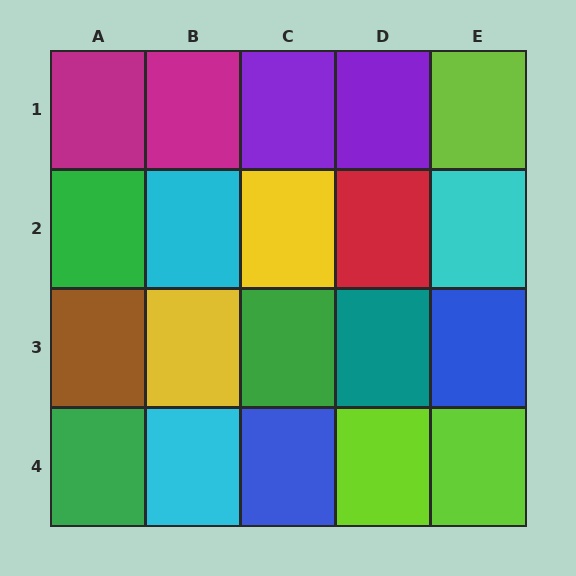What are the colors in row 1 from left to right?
Magenta, magenta, purple, purple, lime.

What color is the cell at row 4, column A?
Green.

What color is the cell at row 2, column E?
Cyan.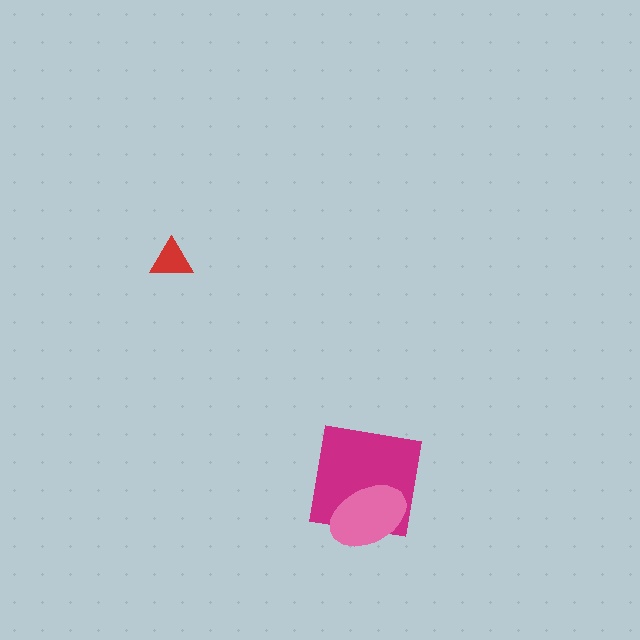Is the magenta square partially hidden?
Yes, it is partially covered by another shape.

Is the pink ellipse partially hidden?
No, no other shape covers it.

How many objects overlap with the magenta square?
1 object overlaps with the magenta square.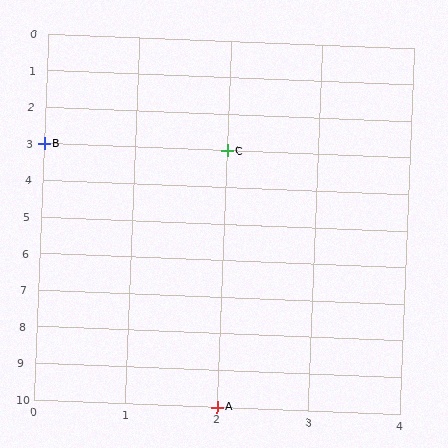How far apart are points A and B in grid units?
Points A and B are 2 columns and 7 rows apart (about 7.3 grid units diagonally).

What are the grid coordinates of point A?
Point A is at grid coordinates (2, 10).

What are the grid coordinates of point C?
Point C is at grid coordinates (2, 3).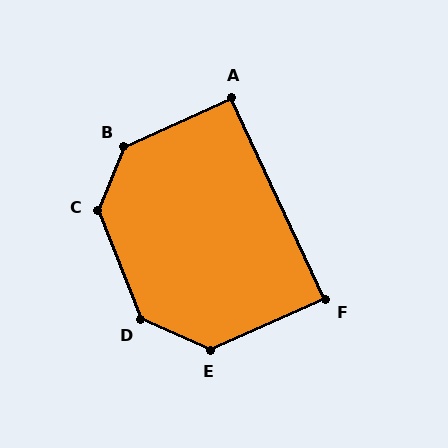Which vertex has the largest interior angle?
C, at approximately 137 degrees.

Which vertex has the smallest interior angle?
F, at approximately 89 degrees.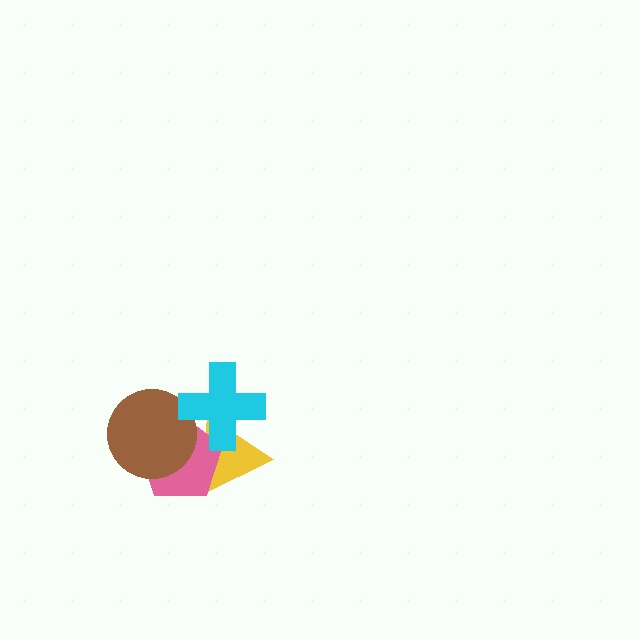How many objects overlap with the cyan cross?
3 objects overlap with the cyan cross.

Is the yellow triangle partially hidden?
Yes, it is partially covered by another shape.